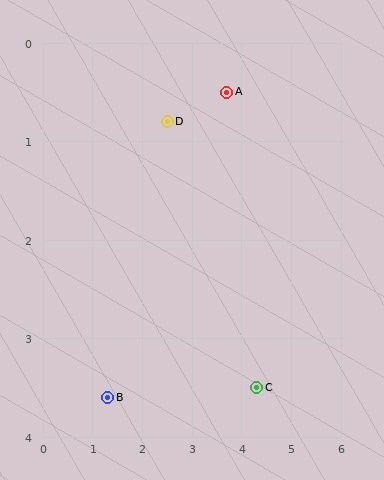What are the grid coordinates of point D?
Point D is at approximately (2.5, 0.8).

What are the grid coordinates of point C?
Point C is at approximately (4.3, 3.5).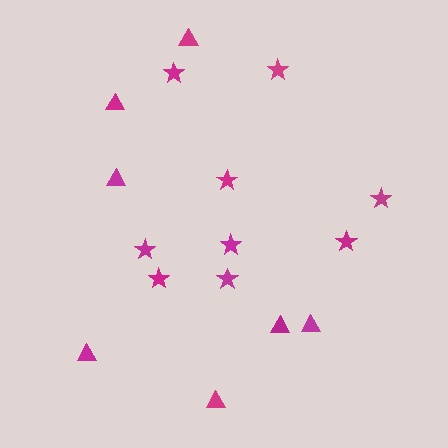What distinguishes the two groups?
There are 2 groups: one group of stars (9) and one group of triangles (7).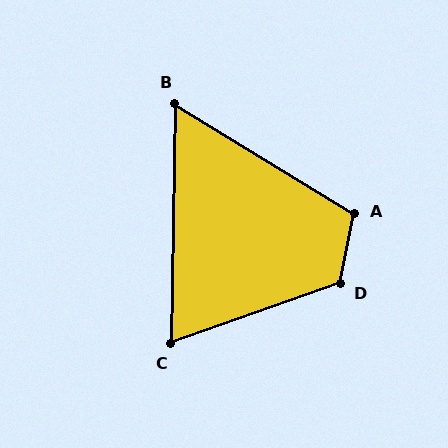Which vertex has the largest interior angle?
D, at approximately 121 degrees.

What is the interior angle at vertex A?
Approximately 110 degrees (obtuse).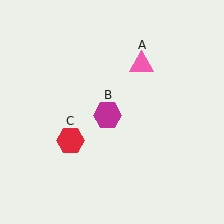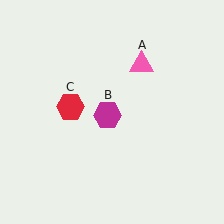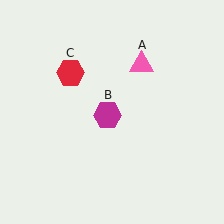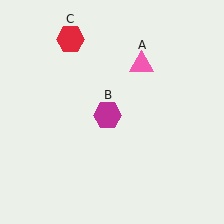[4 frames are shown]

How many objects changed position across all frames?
1 object changed position: red hexagon (object C).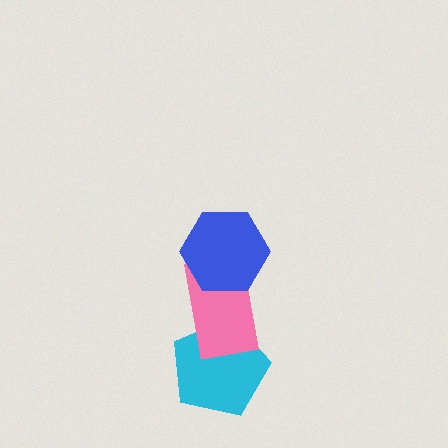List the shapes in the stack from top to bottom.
From top to bottom: the blue hexagon, the pink rectangle, the cyan pentagon.